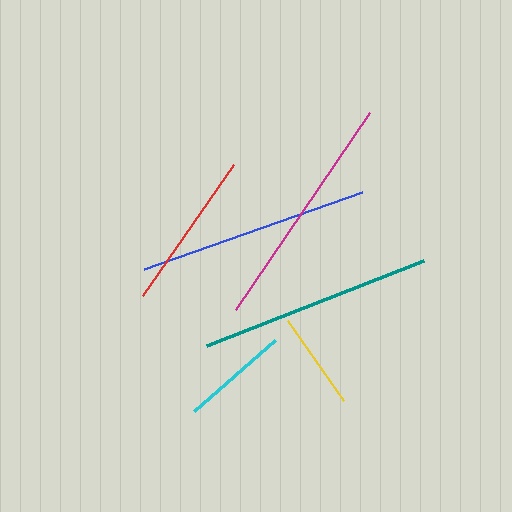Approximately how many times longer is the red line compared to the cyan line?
The red line is approximately 1.5 times the length of the cyan line.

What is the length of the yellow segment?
The yellow segment is approximately 98 pixels long.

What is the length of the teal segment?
The teal segment is approximately 233 pixels long.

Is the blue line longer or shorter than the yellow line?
The blue line is longer than the yellow line.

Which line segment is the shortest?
The yellow line is the shortest at approximately 98 pixels.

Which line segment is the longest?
The magenta line is the longest at approximately 238 pixels.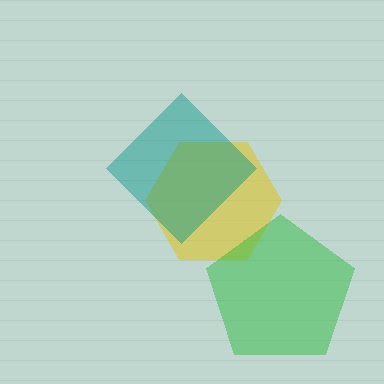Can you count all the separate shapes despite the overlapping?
Yes, there are 3 separate shapes.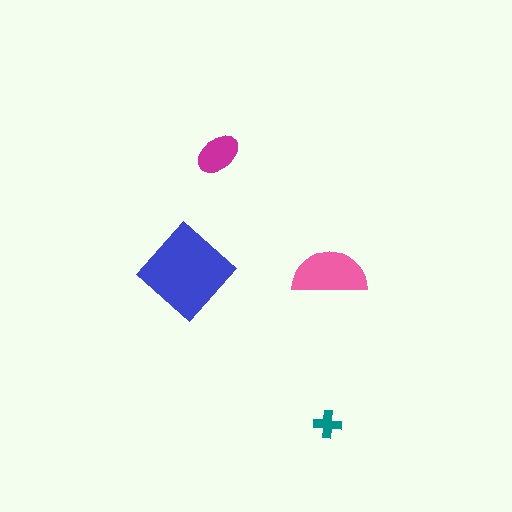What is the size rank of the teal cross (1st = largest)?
4th.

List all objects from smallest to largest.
The teal cross, the magenta ellipse, the pink semicircle, the blue diamond.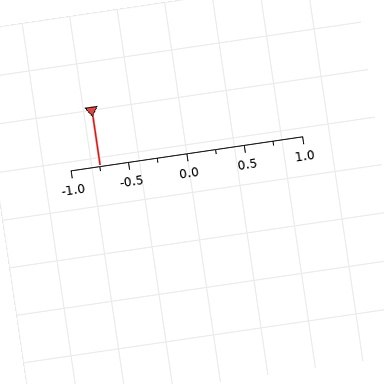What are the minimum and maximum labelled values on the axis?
The axis runs from -1.0 to 1.0.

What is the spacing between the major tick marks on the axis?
The major ticks are spaced 0.5 apart.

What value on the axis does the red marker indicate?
The marker indicates approximately -0.75.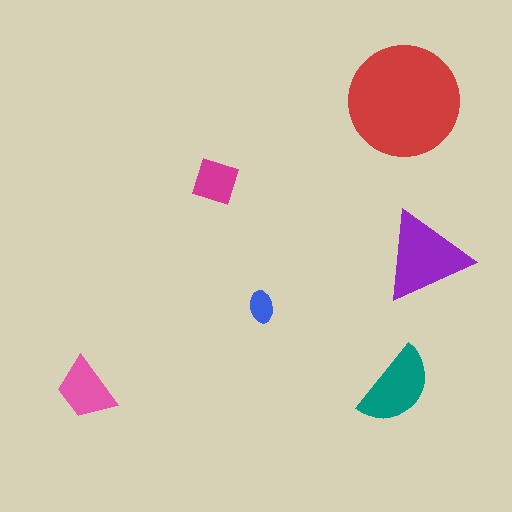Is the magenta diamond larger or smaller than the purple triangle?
Smaller.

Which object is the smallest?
The blue ellipse.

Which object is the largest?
The red circle.